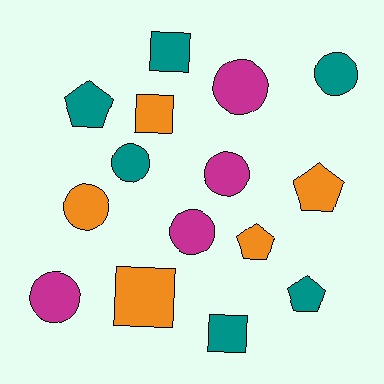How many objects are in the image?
There are 15 objects.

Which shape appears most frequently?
Circle, with 7 objects.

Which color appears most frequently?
Teal, with 6 objects.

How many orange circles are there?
There is 1 orange circle.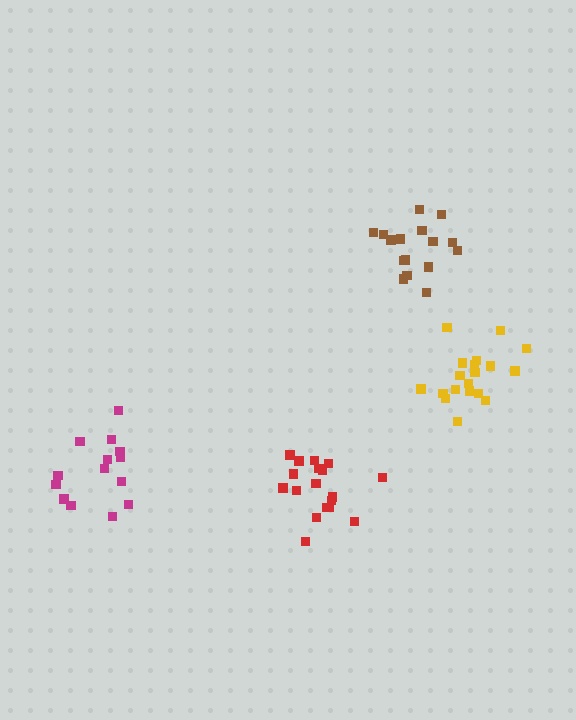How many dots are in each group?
Group 1: 16 dots, Group 2: 14 dots, Group 3: 18 dots, Group 4: 19 dots (67 total).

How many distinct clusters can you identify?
There are 4 distinct clusters.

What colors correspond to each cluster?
The clusters are colored: brown, magenta, red, yellow.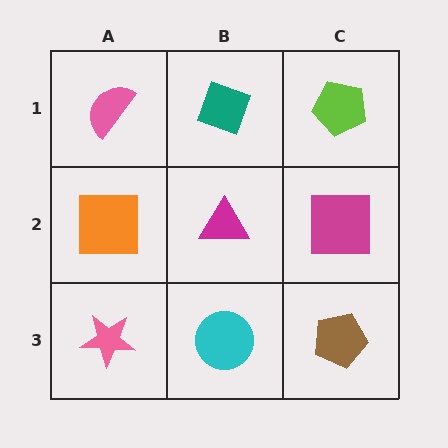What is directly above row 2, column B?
A teal diamond.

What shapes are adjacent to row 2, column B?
A teal diamond (row 1, column B), a cyan circle (row 3, column B), an orange square (row 2, column A), a magenta square (row 2, column C).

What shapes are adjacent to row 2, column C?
A lime pentagon (row 1, column C), a brown pentagon (row 3, column C), a magenta triangle (row 2, column B).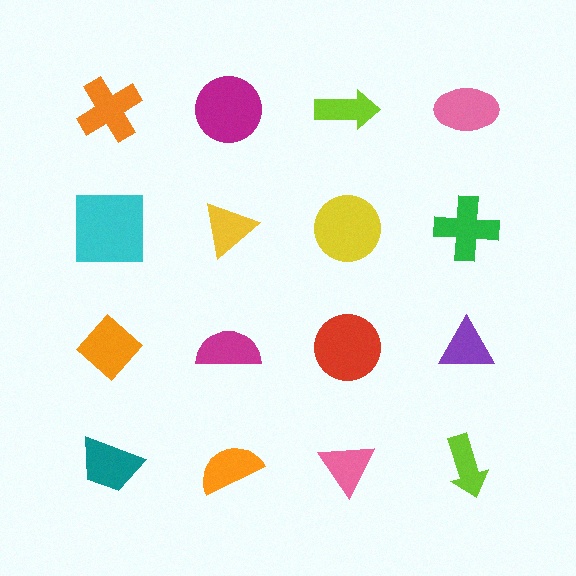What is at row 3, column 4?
A purple triangle.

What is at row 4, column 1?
A teal trapezoid.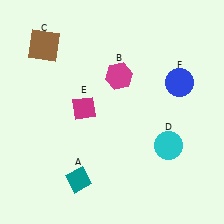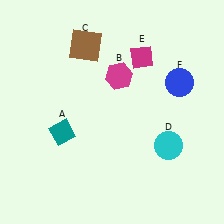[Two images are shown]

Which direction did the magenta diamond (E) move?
The magenta diamond (E) moved right.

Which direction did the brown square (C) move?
The brown square (C) moved right.